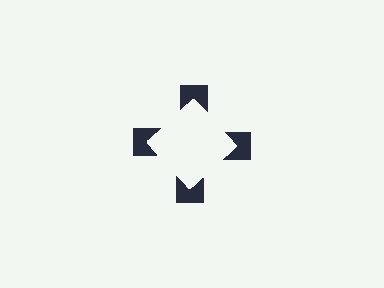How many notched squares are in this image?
There are 4 — one at each vertex of the illusory square.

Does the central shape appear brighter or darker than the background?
It typically appears slightly brighter than the background, even though no actual brightness change is drawn.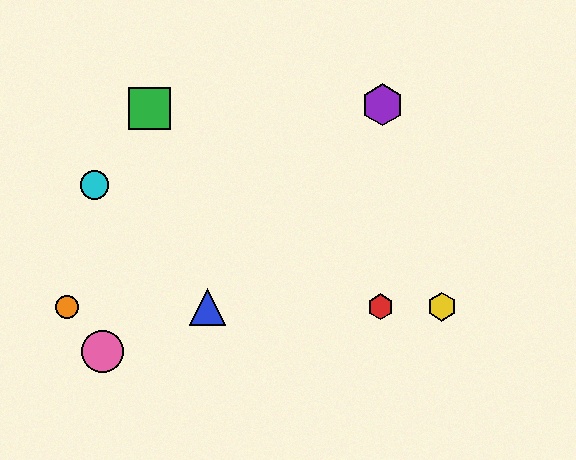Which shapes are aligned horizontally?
The red hexagon, the blue triangle, the yellow hexagon, the orange circle are aligned horizontally.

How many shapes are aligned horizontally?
4 shapes (the red hexagon, the blue triangle, the yellow hexagon, the orange circle) are aligned horizontally.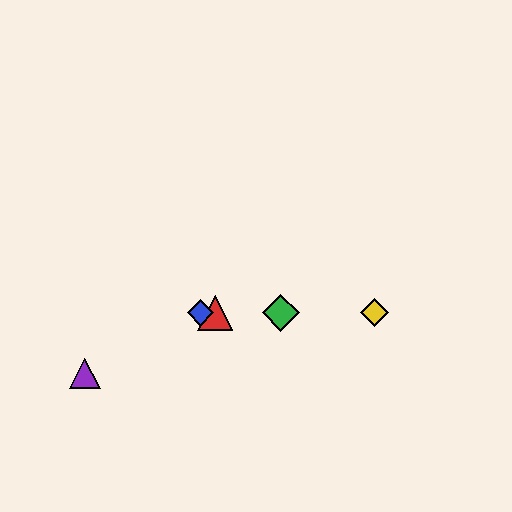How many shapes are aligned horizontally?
4 shapes (the red triangle, the blue diamond, the green diamond, the yellow diamond) are aligned horizontally.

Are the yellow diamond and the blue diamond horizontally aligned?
Yes, both are at y≈313.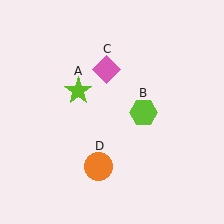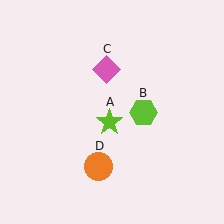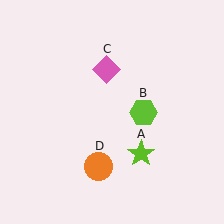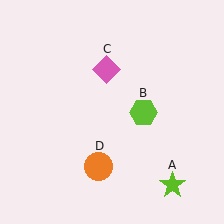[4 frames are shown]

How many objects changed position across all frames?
1 object changed position: lime star (object A).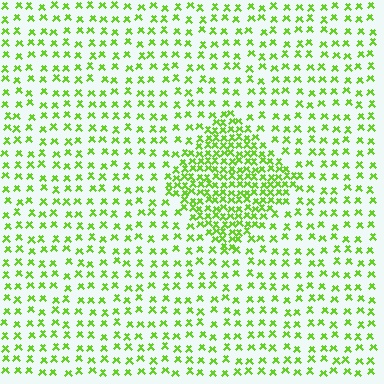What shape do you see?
I see a diamond.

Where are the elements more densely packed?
The elements are more densely packed inside the diamond boundary.